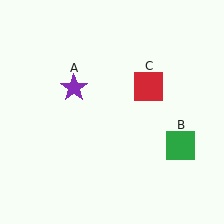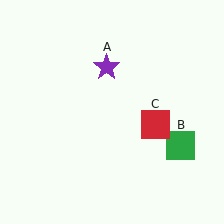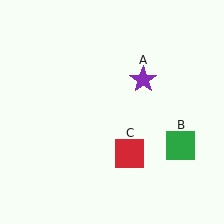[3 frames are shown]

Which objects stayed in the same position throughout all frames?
Green square (object B) remained stationary.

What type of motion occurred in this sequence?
The purple star (object A), red square (object C) rotated clockwise around the center of the scene.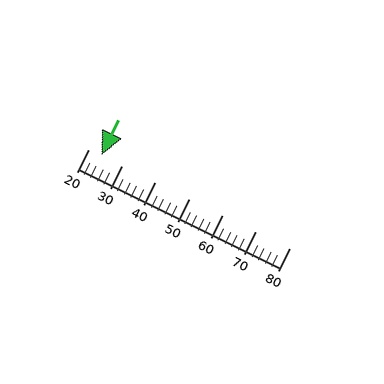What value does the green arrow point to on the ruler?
The green arrow points to approximately 24.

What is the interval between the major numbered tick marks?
The major tick marks are spaced 10 units apart.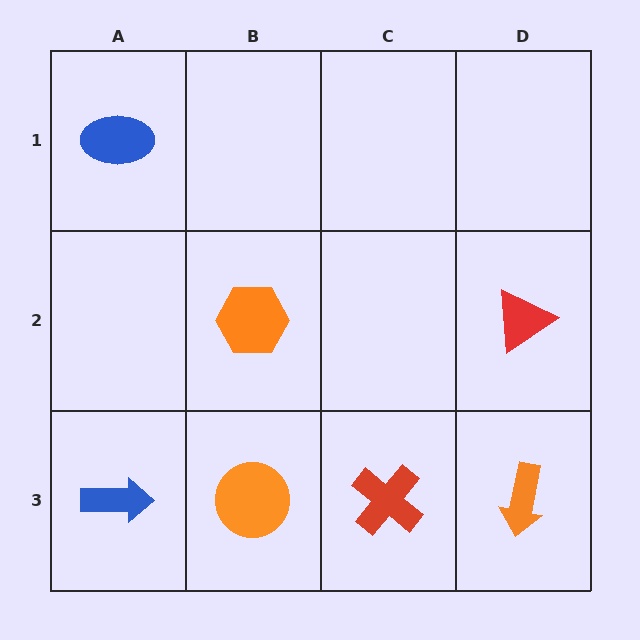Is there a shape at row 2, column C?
No, that cell is empty.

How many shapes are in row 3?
4 shapes.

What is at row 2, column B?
An orange hexagon.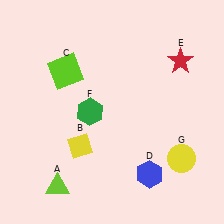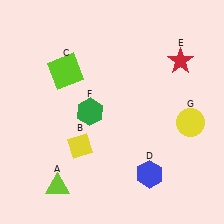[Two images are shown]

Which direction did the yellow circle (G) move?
The yellow circle (G) moved up.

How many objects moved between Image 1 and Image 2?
1 object moved between the two images.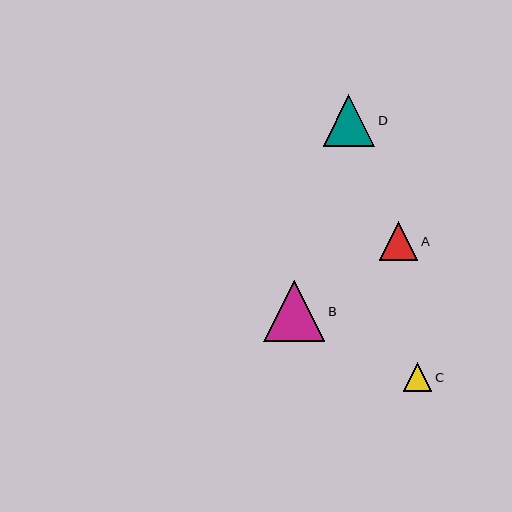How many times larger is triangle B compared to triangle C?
Triangle B is approximately 2.2 times the size of triangle C.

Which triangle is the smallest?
Triangle C is the smallest with a size of approximately 28 pixels.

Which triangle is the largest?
Triangle B is the largest with a size of approximately 61 pixels.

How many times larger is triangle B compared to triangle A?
Triangle B is approximately 1.6 times the size of triangle A.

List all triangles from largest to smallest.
From largest to smallest: B, D, A, C.